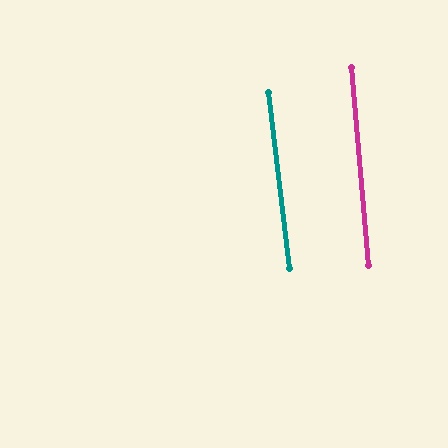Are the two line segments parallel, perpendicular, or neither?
Parallel — their directions differ by only 1.9°.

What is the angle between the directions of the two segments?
Approximately 2 degrees.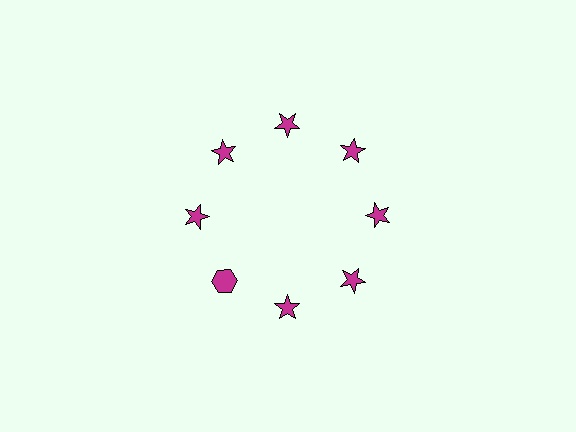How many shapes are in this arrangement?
There are 8 shapes arranged in a ring pattern.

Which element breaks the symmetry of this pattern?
The magenta hexagon at roughly the 8 o'clock position breaks the symmetry. All other shapes are magenta stars.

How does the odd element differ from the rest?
It has a different shape: hexagon instead of star.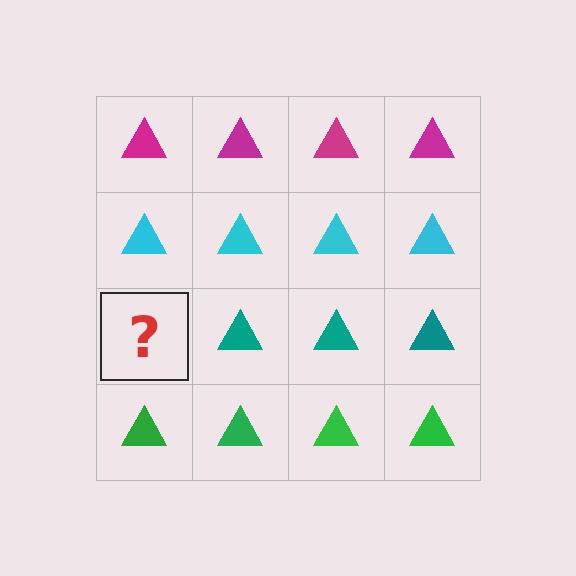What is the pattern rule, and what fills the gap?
The rule is that each row has a consistent color. The gap should be filled with a teal triangle.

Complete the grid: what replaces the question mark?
The question mark should be replaced with a teal triangle.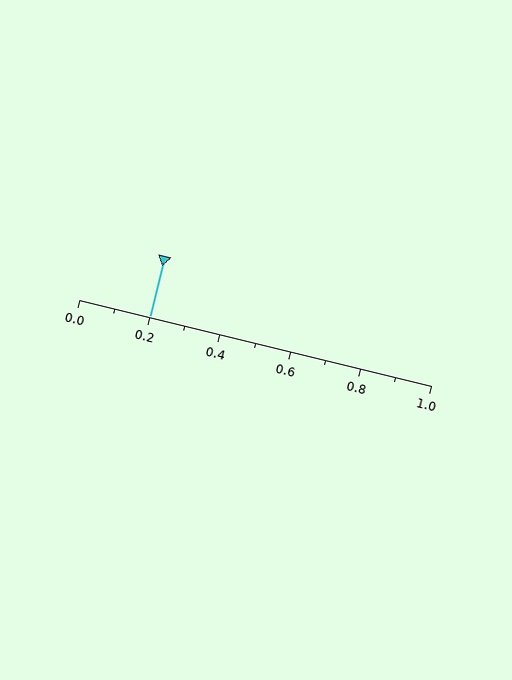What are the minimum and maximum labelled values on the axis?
The axis runs from 0.0 to 1.0.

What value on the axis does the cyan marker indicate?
The marker indicates approximately 0.2.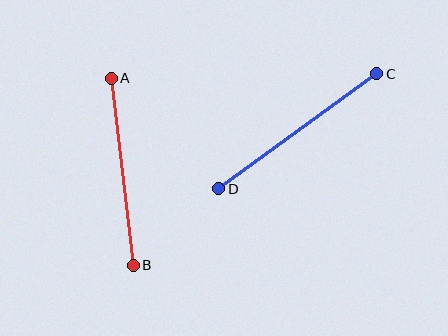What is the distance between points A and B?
The distance is approximately 189 pixels.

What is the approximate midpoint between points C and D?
The midpoint is at approximately (298, 131) pixels.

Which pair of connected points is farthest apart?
Points C and D are farthest apart.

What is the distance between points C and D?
The distance is approximately 195 pixels.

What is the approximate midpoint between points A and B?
The midpoint is at approximately (122, 172) pixels.